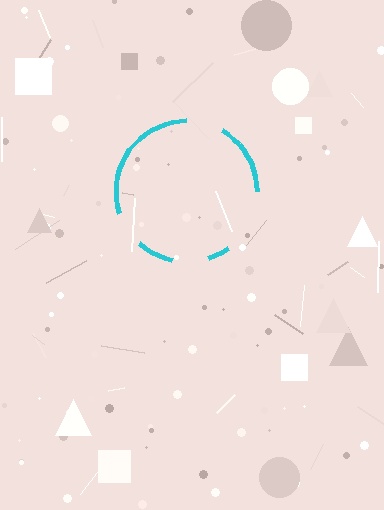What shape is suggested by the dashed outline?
The dashed outline suggests a circle.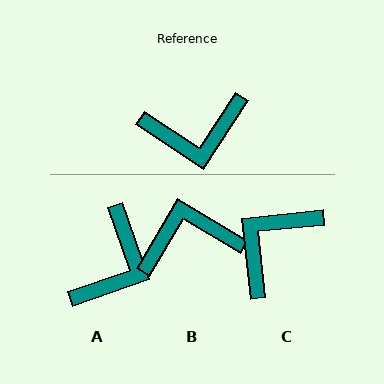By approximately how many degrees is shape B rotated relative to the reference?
Approximately 177 degrees clockwise.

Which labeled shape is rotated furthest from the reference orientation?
B, about 177 degrees away.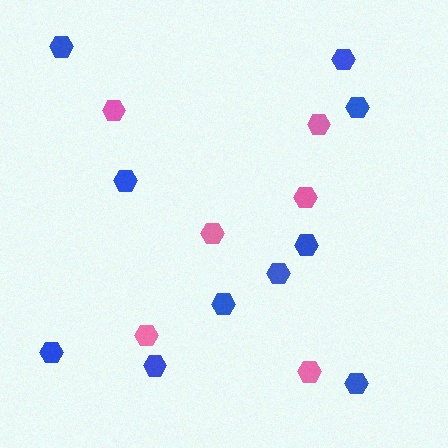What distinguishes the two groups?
There are 2 groups: one group of blue hexagons (10) and one group of pink hexagons (6).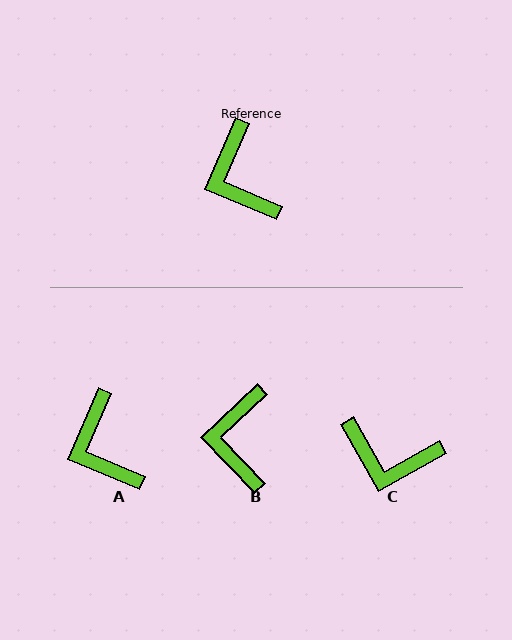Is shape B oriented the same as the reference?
No, it is off by about 23 degrees.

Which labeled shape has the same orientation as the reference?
A.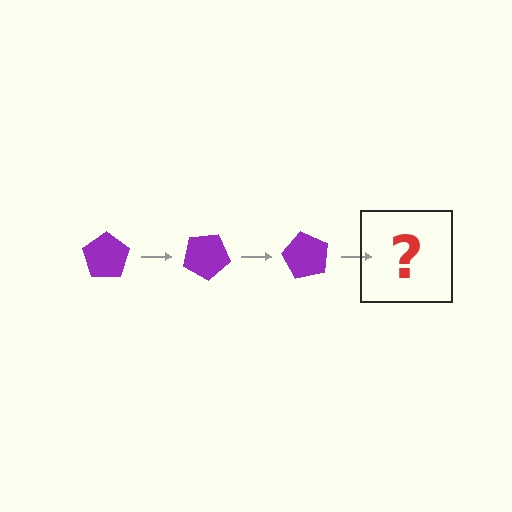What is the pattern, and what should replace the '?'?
The pattern is that the pentagon rotates 30 degrees each step. The '?' should be a purple pentagon rotated 90 degrees.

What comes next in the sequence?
The next element should be a purple pentagon rotated 90 degrees.